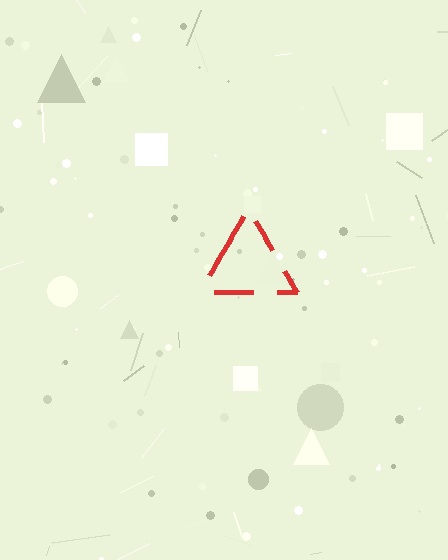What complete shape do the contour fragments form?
The contour fragments form a triangle.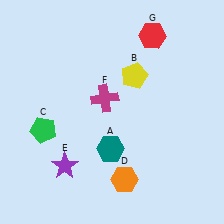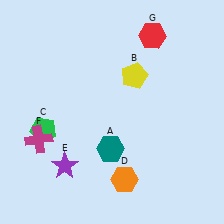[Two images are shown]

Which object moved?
The magenta cross (F) moved left.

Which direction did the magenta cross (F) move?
The magenta cross (F) moved left.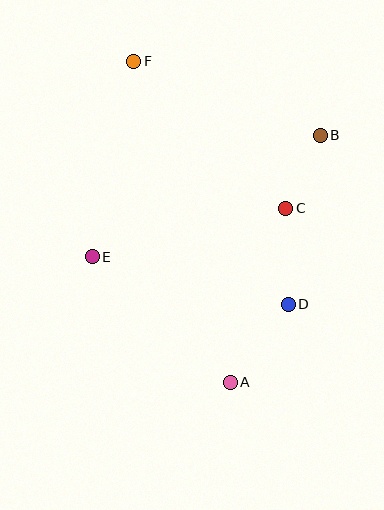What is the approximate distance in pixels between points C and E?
The distance between C and E is approximately 200 pixels.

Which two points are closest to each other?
Points B and C are closest to each other.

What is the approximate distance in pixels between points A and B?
The distance between A and B is approximately 263 pixels.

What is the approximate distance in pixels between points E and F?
The distance between E and F is approximately 200 pixels.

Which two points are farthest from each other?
Points A and F are farthest from each other.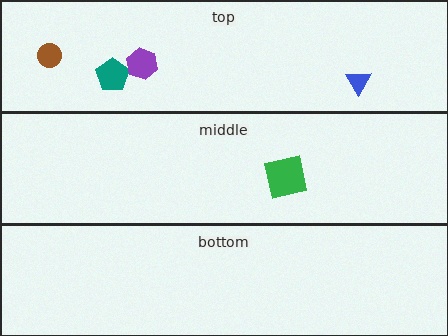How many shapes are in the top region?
4.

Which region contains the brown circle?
The top region.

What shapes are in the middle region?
The green square.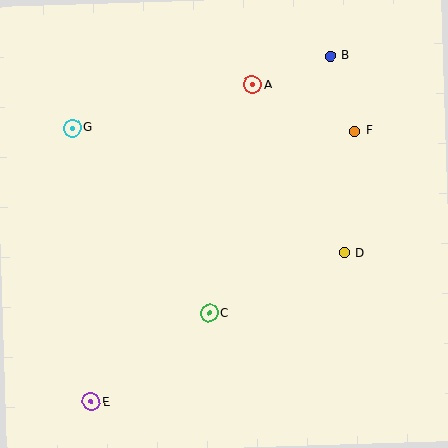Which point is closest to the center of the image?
Point C at (209, 313) is closest to the center.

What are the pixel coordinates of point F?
Point F is at (355, 131).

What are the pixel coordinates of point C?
Point C is at (209, 313).